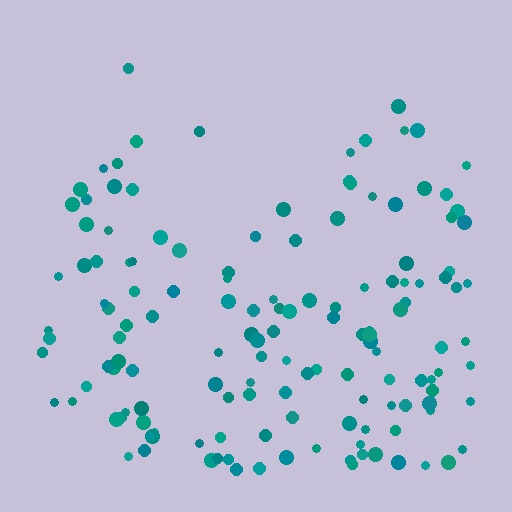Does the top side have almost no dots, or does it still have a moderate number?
Still a moderate number, just noticeably fewer than the bottom.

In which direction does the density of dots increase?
From top to bottom, with the bottom side densest.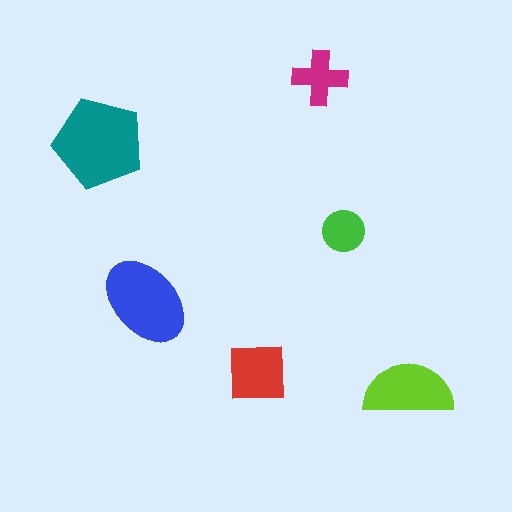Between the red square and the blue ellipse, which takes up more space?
The blue ellipse.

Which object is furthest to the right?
The lime semicircle is rightmost.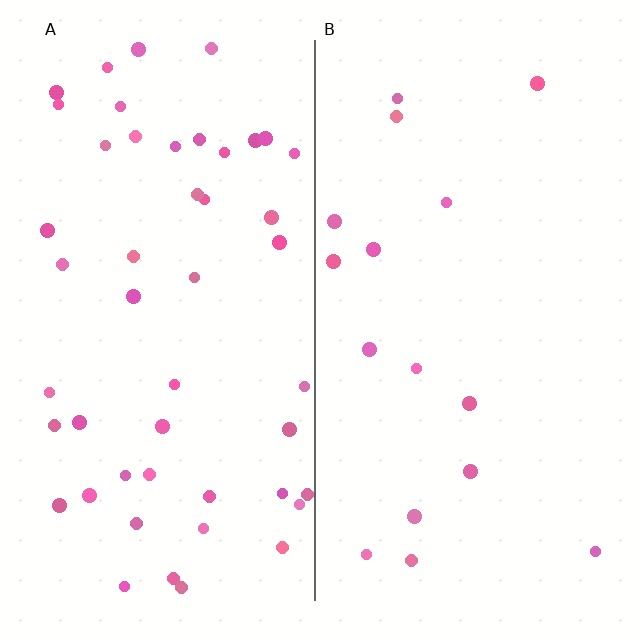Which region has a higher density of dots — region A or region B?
A (the left).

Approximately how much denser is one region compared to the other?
Approximately 3.1× — region A over region B.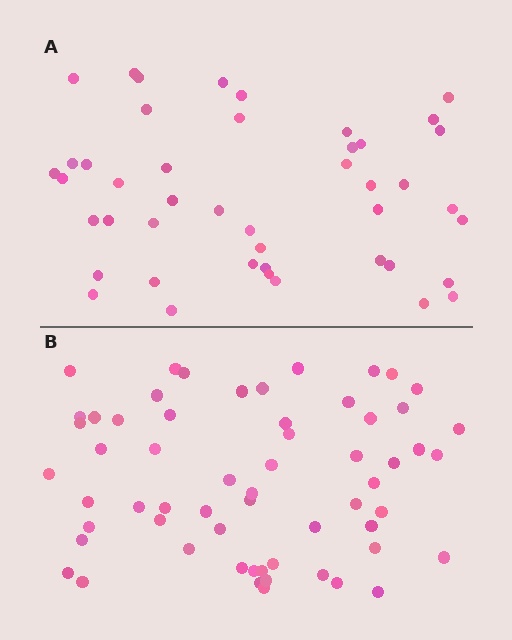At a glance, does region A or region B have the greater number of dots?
Region B (the bottom region) has more dots.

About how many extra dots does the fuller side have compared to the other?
Region B has approximately 15 more dots than region A.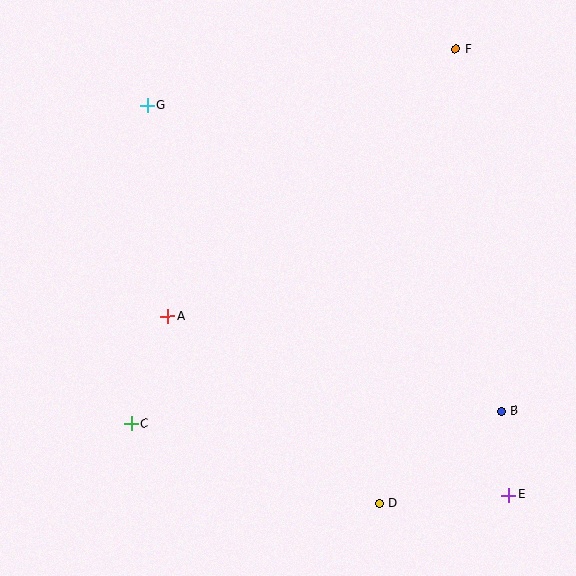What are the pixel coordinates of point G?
Point G is at (147, 105).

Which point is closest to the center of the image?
Point A at (168, 316) is closest to the center.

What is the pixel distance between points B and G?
The distance between B and G is 467 pixels.